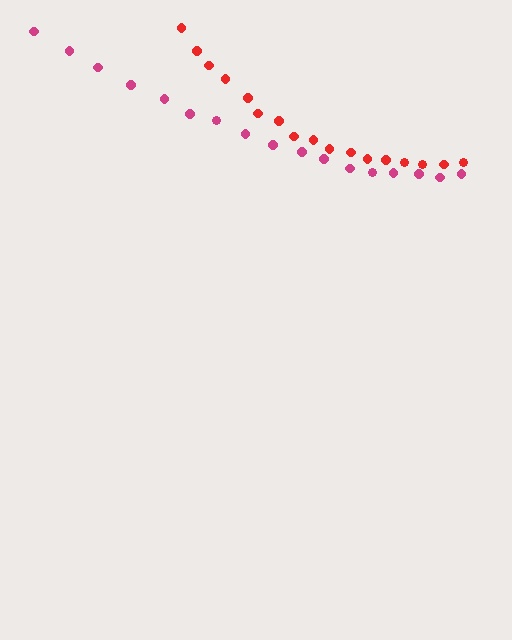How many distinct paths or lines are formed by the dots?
There are 2 distinct paths.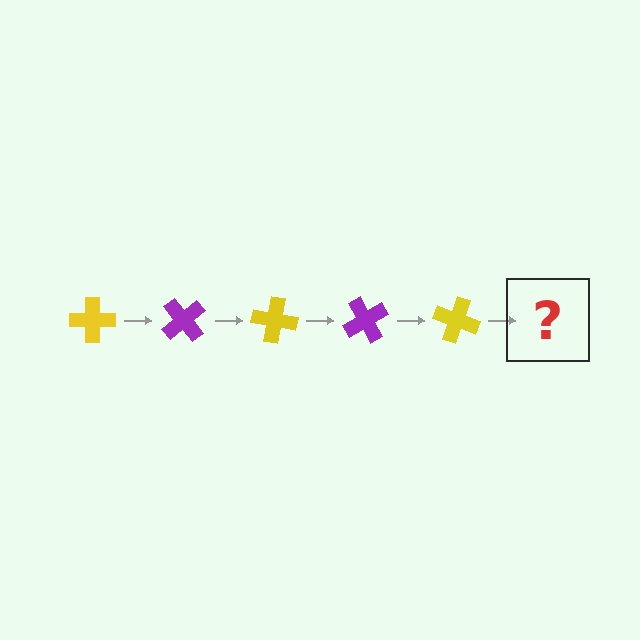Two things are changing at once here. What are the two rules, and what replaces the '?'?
The two rules are that it rotates 50 degrees each step and the color cycles through yellow and purple. The '?' should be a purple cross, rotated 250 degrees from the start.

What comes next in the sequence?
The next element should be a purple cross, rotated 250 degrees from the start.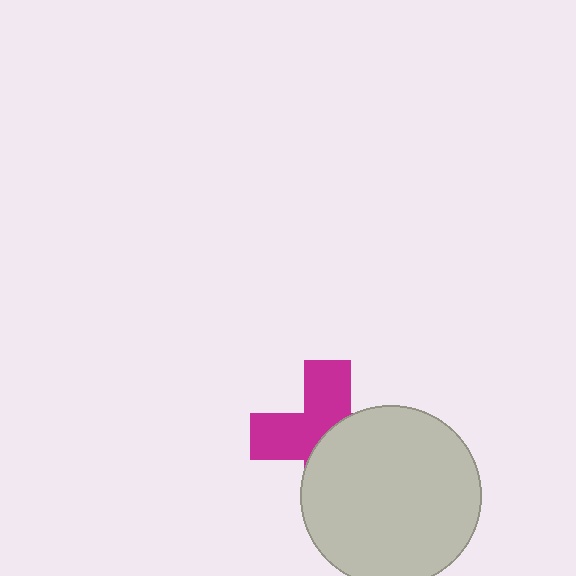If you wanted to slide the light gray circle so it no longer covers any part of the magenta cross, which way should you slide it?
Slide it toward the lower-right — that is the most direct way to separate the two shapes.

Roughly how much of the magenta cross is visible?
About half of it is visible (roughly 49%).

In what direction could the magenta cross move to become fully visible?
The magenta cross could move toward the upper-left. That would shift it out from behind the light gray circle entirely.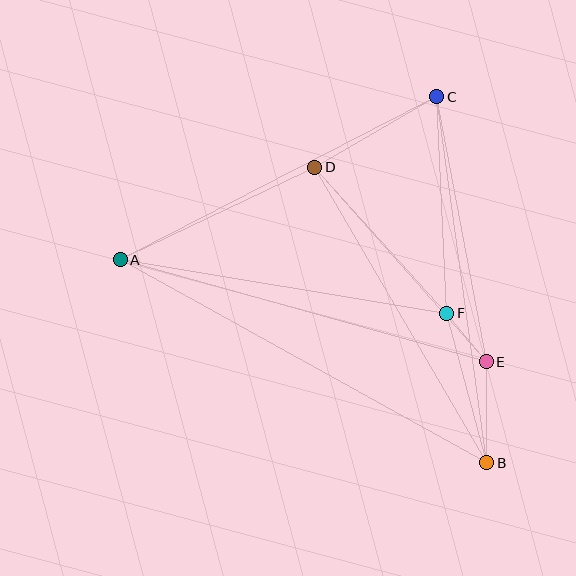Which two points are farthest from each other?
Points A and B are farthest from each other.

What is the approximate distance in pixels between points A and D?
The distance between A and D is approximately 215 pixels.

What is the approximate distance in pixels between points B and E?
The distance between B and E is approximately 101 pixels.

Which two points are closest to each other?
Points E and F are closest to each other.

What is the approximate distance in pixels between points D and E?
The distance between D and E is approximately 259 pixels.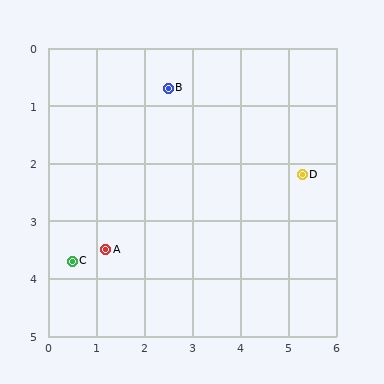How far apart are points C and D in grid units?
Points C and D are about 5.0 grid units apart.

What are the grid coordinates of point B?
Point B is at approximately (2.5, 0.7).